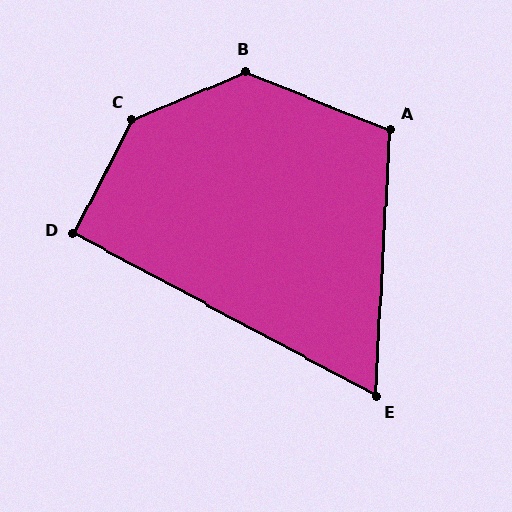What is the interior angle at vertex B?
Approximately 135 degrees (obtuse).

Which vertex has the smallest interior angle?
E, at approximately 65 degrees.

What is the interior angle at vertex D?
Approximately 91 degrees (approximately right).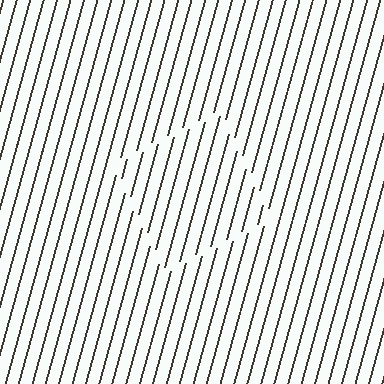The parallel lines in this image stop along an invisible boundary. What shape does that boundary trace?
An illusory square. The interior of the shape contains the same grating, shifted by half a period — the contour is defined by the phase discontinuity where line-ends from the inner and outer gratings abut.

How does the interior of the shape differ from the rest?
The interior of the shape contains the same grating, shifted by half a period — the contour is defined by the phase discontinuity where line-ends from the inner and outer gratings abut.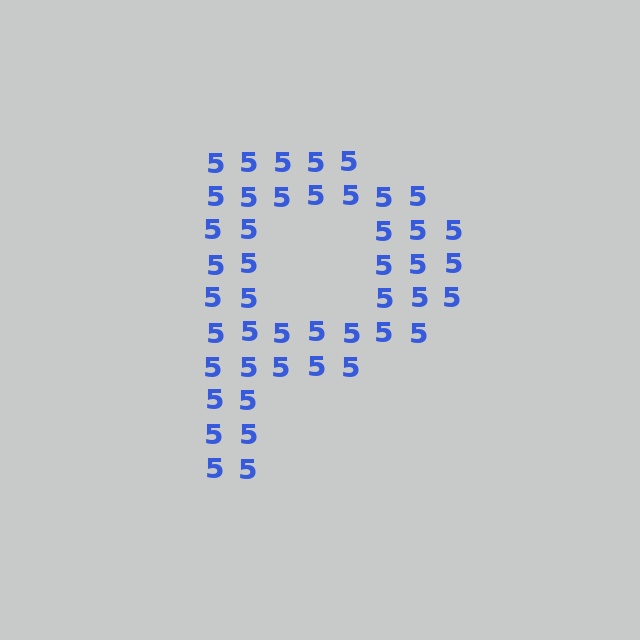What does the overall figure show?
The overall figure shows the letter P.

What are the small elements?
The small elements are digit 5's.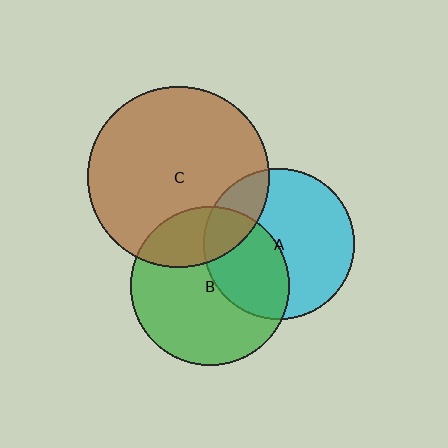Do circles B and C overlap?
Yes.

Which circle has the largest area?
Circle C (brown).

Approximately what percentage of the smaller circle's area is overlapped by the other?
Approximately 25%.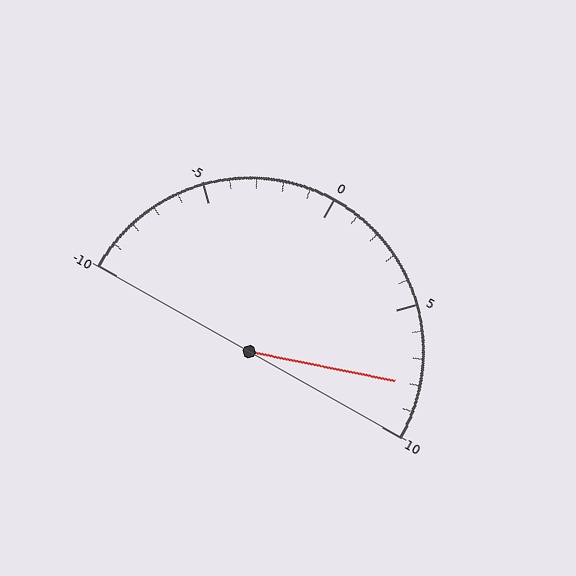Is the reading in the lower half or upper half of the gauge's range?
The reading is in the upper half of the range (-10 to 10).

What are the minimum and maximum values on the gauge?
The gauge ranges from -10 to 10.